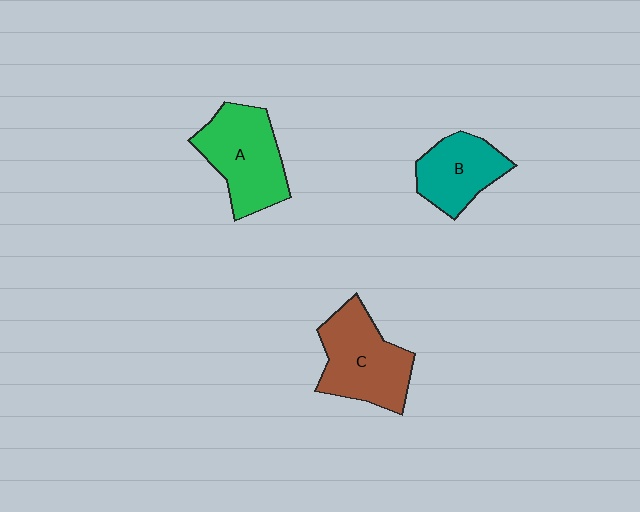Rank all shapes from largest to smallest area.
From largest to smallest: C (brown), A (green), B (teal).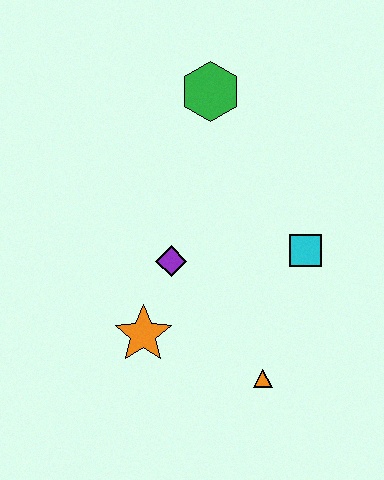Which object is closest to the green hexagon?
The purple diamond is closest to the green hexagon.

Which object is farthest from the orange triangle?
The green hexagon is farthest from the orange triangle.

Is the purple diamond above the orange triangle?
Yes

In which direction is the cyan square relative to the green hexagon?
The cyan square is below the green hexagon.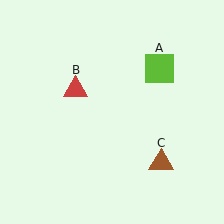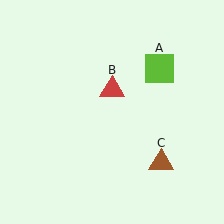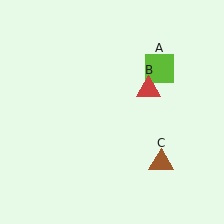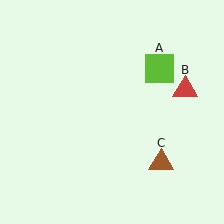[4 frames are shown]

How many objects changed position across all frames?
1 object changed position: red triangle (object B).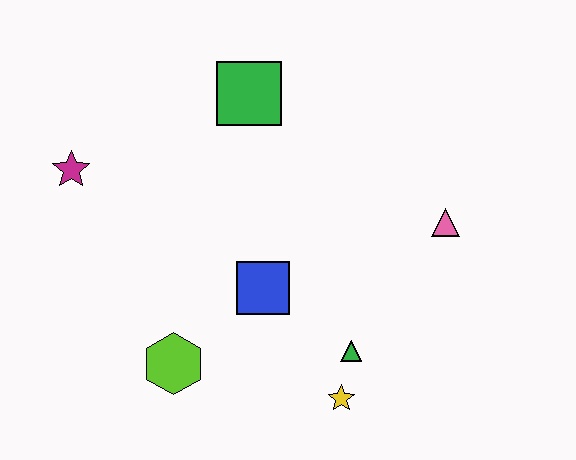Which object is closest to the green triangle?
The yellow star is closest to the green triangle.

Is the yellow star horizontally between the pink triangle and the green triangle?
No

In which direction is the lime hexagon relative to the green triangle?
The lime hexagon is to the left of the green triangle.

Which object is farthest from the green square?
The yellow star is farthest from the green square.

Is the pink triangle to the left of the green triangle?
No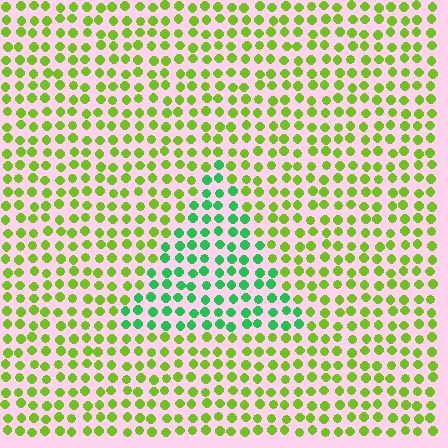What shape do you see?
I see a triangle.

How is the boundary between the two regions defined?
The boundary is defined purely by a slight shift in hue (about 47 degrees). Spacing, size, and orientation are identical on both sides.